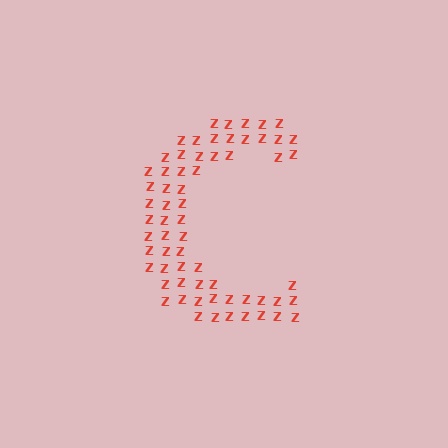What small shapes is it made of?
It is made of small letter Z's.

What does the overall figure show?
The overall figure shows the letter C.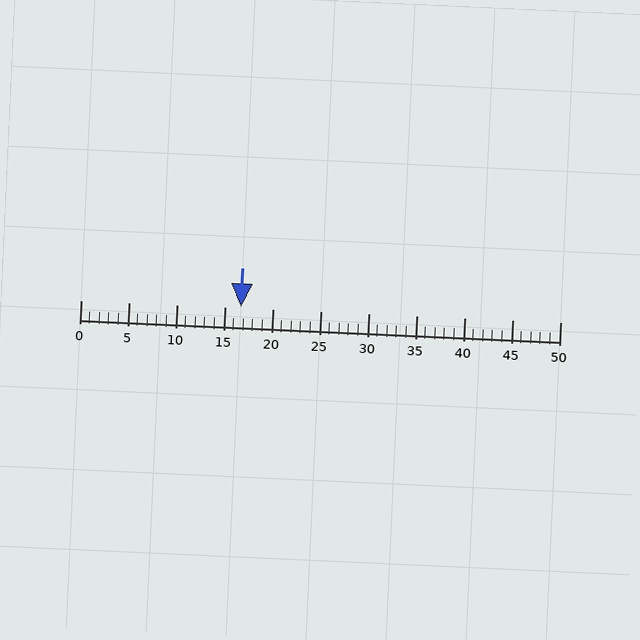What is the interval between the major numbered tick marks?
The major tick marks are spaced 5 units apart.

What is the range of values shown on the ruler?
The ruler shows values from 0 to 50.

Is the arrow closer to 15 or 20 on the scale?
The arrow is closer to 15.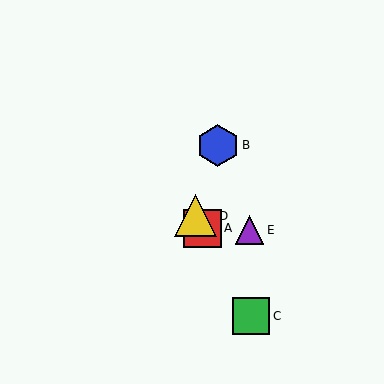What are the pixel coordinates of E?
Object E is at (250, 230).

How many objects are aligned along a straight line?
3 objects (A, C, D) are aligned along a straight line.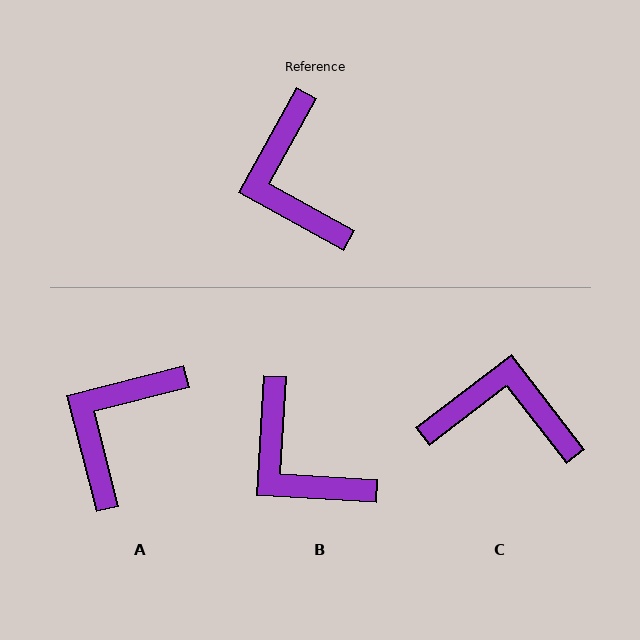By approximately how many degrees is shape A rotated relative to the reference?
Approximately 47 degrees clockwise.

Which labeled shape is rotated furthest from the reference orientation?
C, about 114 degrees away.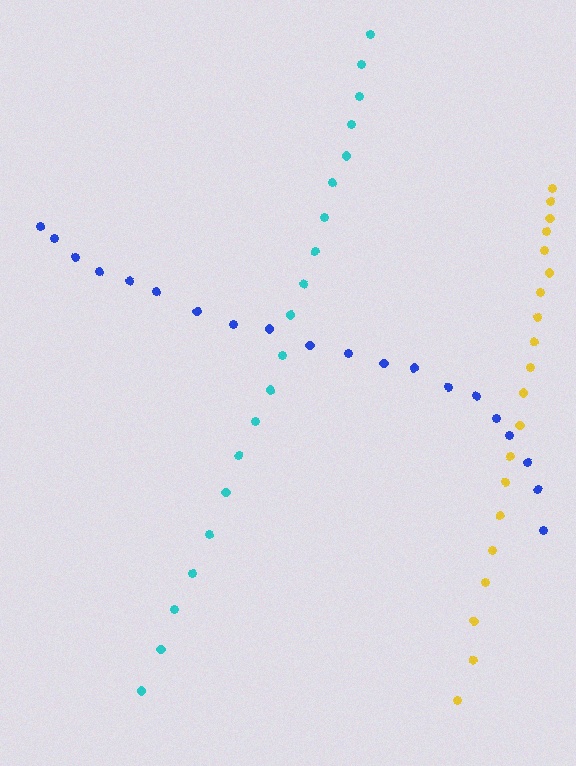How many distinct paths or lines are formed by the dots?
There are 3 distinct paths.